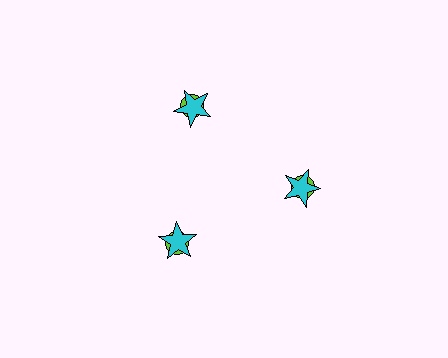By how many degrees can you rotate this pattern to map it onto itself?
The pattern maps onto itself every 120 degrees of rotation.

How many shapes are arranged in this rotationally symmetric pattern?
There are 6 shapes, arranged in 3 groups of 2.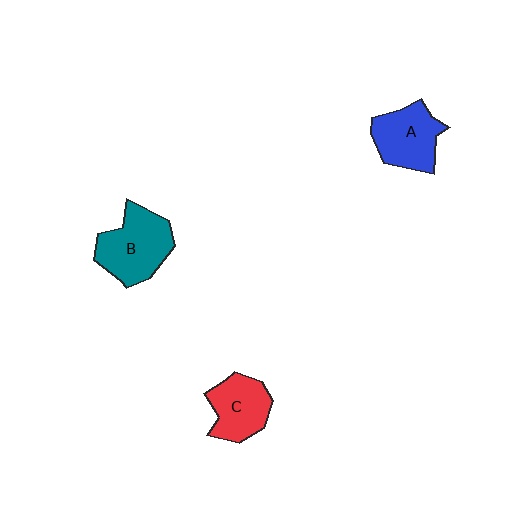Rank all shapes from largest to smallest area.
From largest to smallest: B (teal), A (blue), C (red).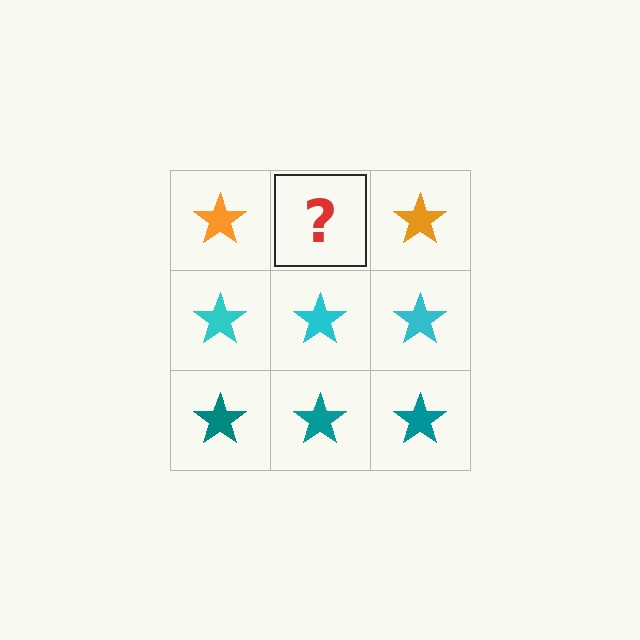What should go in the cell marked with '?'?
The missing cell should contain an orange star.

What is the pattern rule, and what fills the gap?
The rule is that each row has a consistent color. The gap should be filled with an orange star.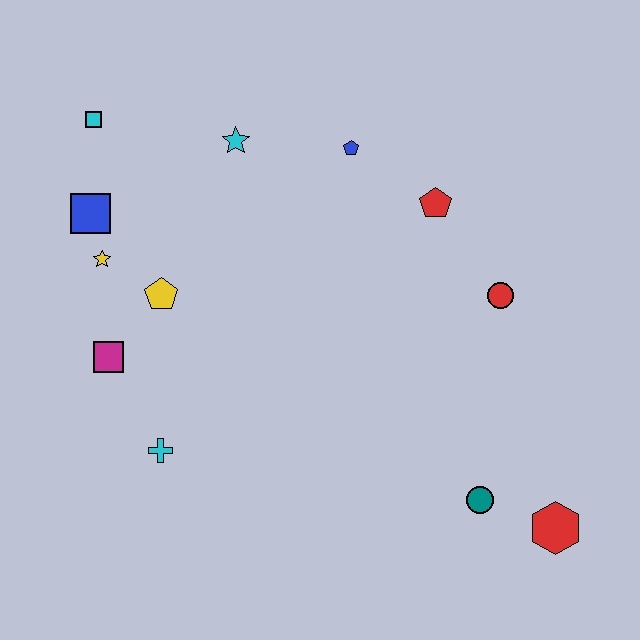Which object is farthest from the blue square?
The red hexagon is farthest from the blue square.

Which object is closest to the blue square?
The yellow star is closest to the blue square.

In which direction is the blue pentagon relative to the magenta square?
The blue pentagon is to the right of the magenta square.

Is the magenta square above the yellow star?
No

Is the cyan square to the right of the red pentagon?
No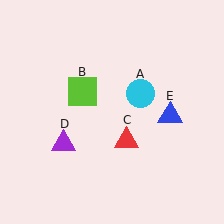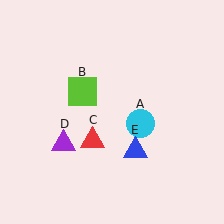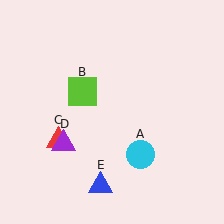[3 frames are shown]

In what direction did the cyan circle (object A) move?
The cyan circle (object A) moved down.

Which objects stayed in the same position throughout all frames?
Lime square (object B) and purple triangle (object D) remained stationary.